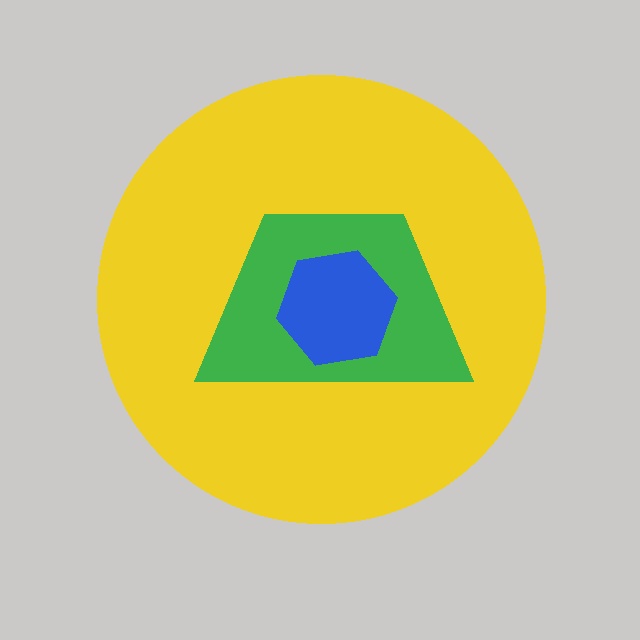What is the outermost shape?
The yellow circle.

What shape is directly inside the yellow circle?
The green trapezoid.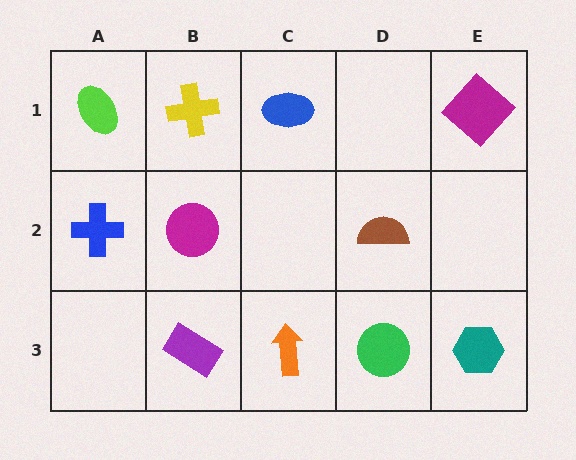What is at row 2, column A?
A blue cross.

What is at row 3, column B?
A purple rectangle.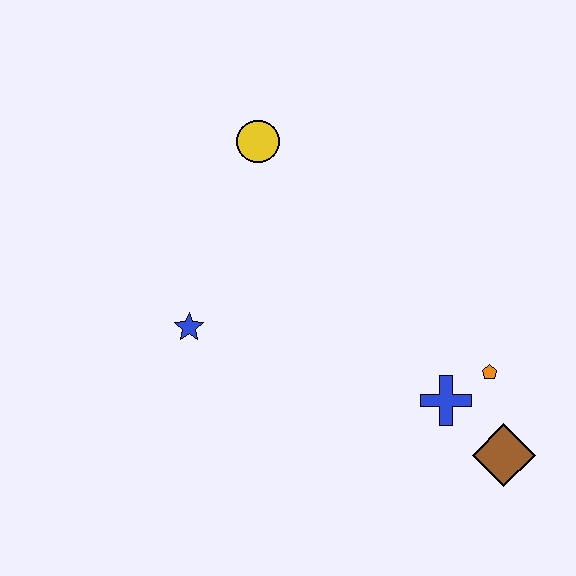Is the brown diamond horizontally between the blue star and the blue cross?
No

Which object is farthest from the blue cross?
The yellow circle is farthest from the blue cross.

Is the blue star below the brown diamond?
No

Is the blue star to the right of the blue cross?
No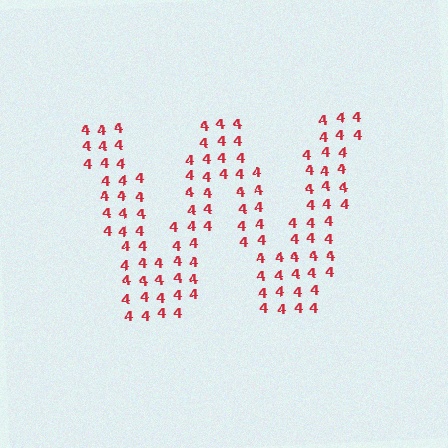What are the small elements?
The small elements are digit 4's.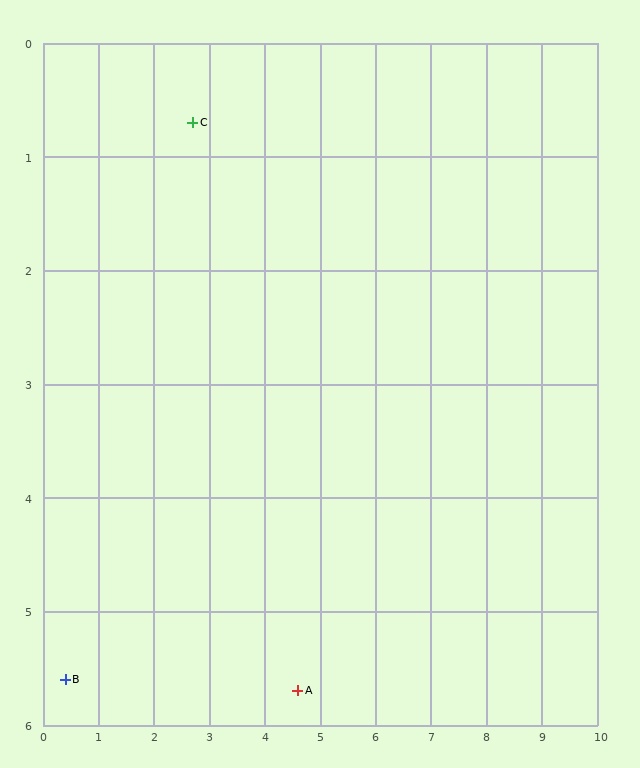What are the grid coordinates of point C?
Point C is at approximately (2.7, 0.7).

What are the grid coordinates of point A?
Point A is at approximately (4.6, 5.7).